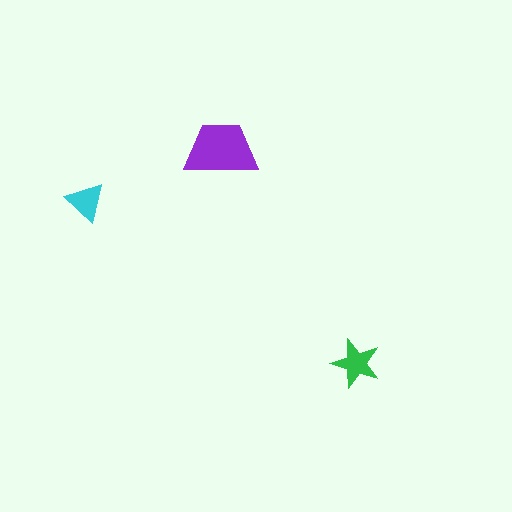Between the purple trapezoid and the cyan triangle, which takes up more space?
The purple trapezoid.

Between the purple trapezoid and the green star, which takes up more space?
The purple trapezoid.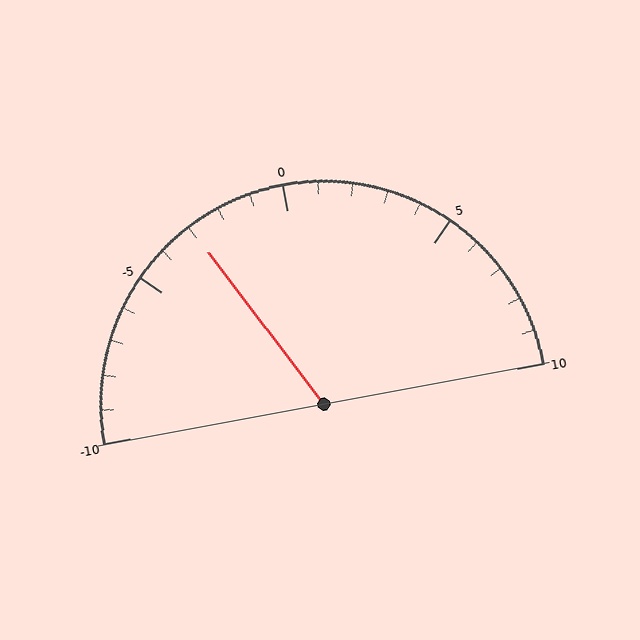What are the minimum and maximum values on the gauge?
The gauge ranges from -10 to 10.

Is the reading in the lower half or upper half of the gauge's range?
The reading is in the lower half of the range (-10 to 10).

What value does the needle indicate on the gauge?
The needle indicates approximately -3.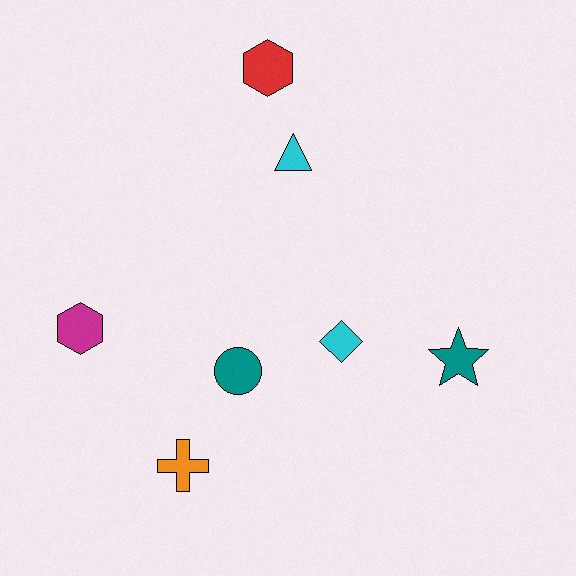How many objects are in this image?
There are 7 objects.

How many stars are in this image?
There is 1 star.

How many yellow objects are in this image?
There are no yellow objects.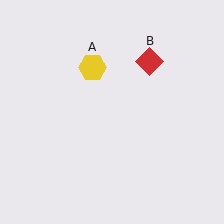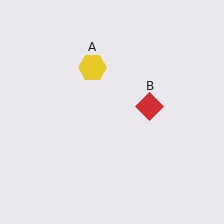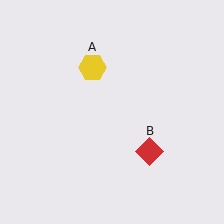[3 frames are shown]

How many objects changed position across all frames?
1 object changed position: red diamond (object B).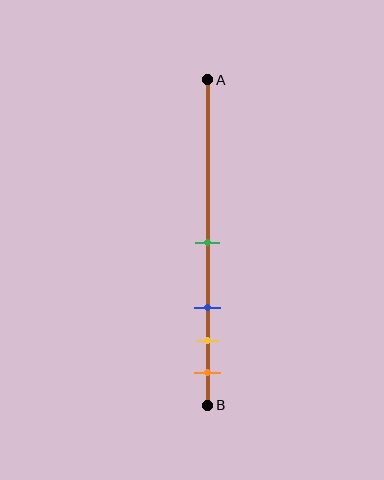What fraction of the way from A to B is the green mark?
The green mark is approximately 50% (0.5) of the way from A to B.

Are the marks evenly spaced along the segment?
No, the marks are not evenly spaced.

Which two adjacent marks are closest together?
The yellow and orange marks are the closest adjacent pair.